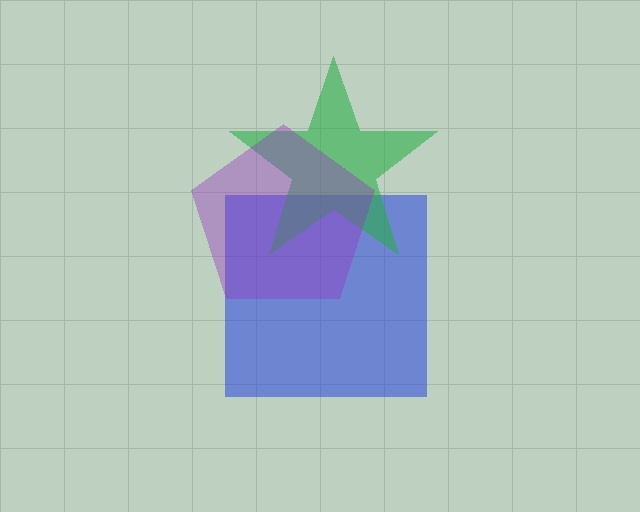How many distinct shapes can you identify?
There are 3 distinct shapes: a blue square, a green star, a purple pentagon.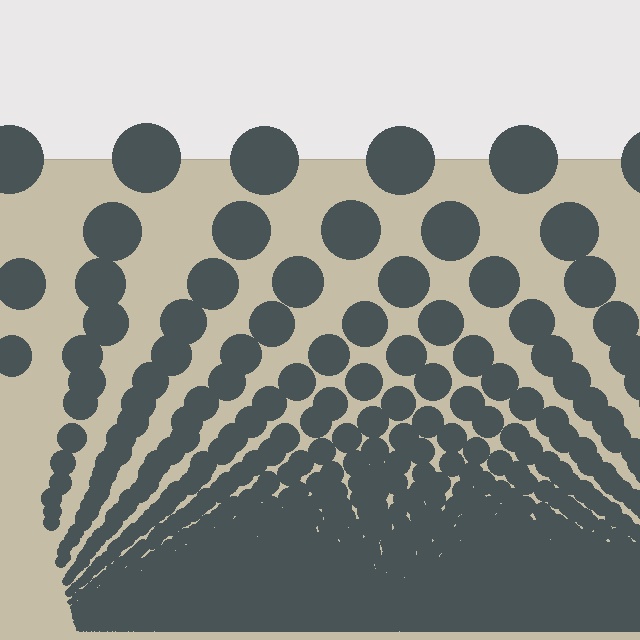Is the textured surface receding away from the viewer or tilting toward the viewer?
The surface appears to tilt toward the viewer. Texture elements get larger and sparser toward the top.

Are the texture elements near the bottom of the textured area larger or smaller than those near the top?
Smaller. The gradient is inverted — elements near the bottom are smaller and denser.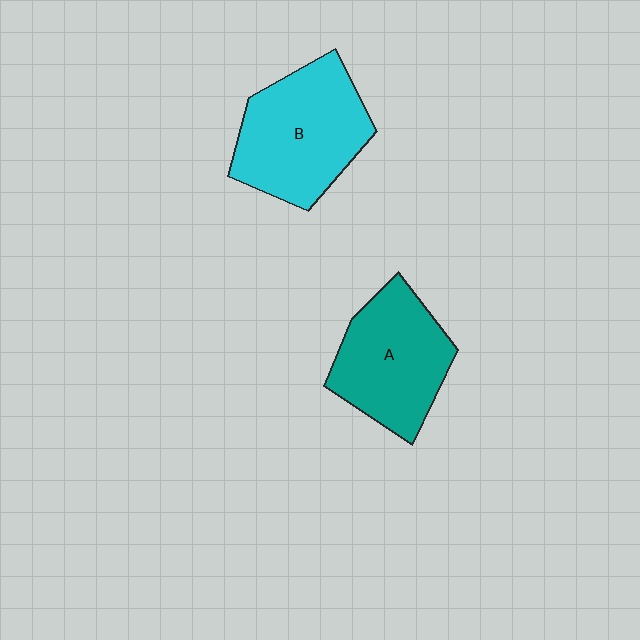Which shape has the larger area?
Shape B (cyan).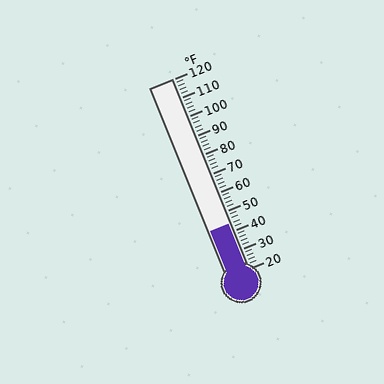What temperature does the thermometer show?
The thermometer shows approximately 44°F.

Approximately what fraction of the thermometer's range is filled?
The thermometer is filled to approximately 25% of its range.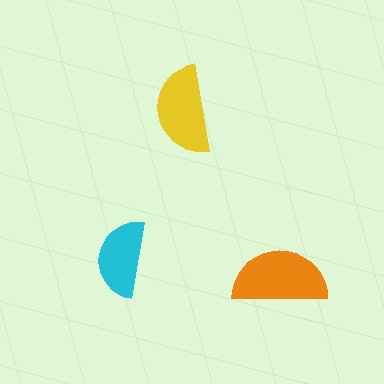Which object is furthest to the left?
The cyan semicircle is leftmost.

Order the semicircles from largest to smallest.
the orange one, the yellow one, the cyan one.